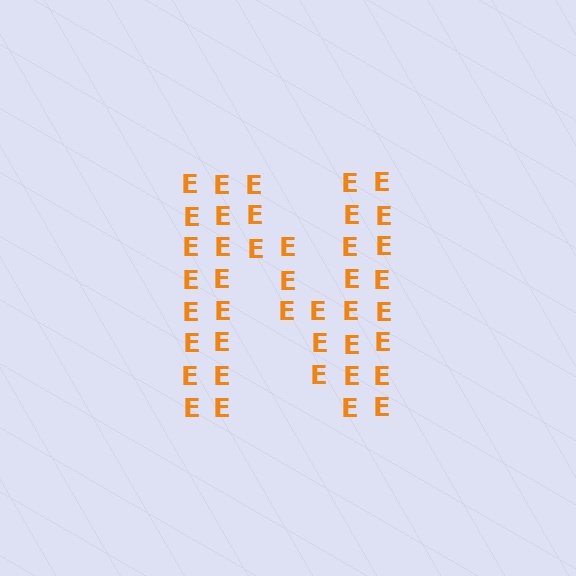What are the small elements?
The small elements are letter E's.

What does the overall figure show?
The overall figure shows the letter N.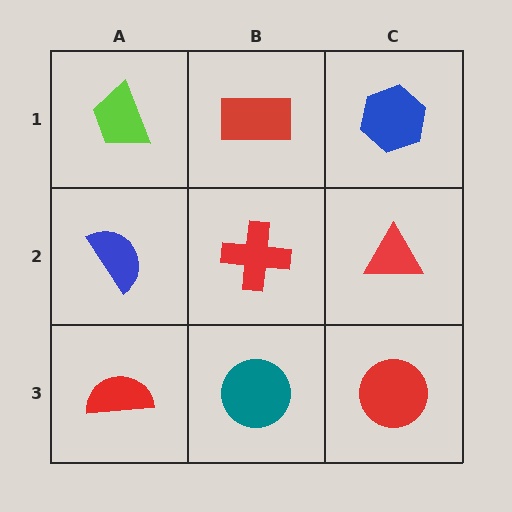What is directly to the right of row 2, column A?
A red cross.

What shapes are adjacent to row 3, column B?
A red cross (row 2, column B), a red semicircle (row 3, column A), a red circle (row 3, column C).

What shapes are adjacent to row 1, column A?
A blue semicircle (row 2, column A), a red rectangle (row 1, column B).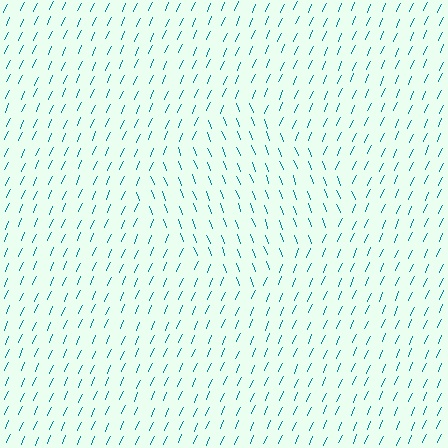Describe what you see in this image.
The image is filled with small teal line segments. A diamond region in the image has lines oriented differently from the surrounding lines, creating a visible texture boundary.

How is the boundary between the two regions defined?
The boundary is defined purely by a change in line orientation (approximately 45 degrees difference). All lines are the same color and thickness.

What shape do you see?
I see a diamond.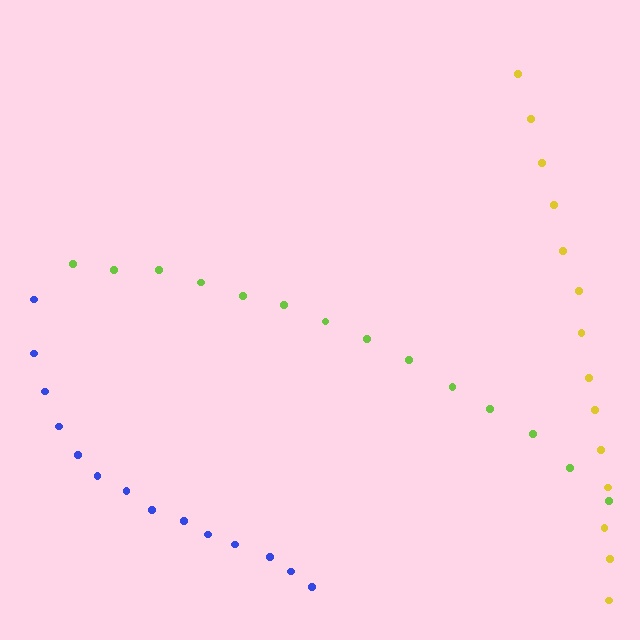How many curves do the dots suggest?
There are 3 distinct paths.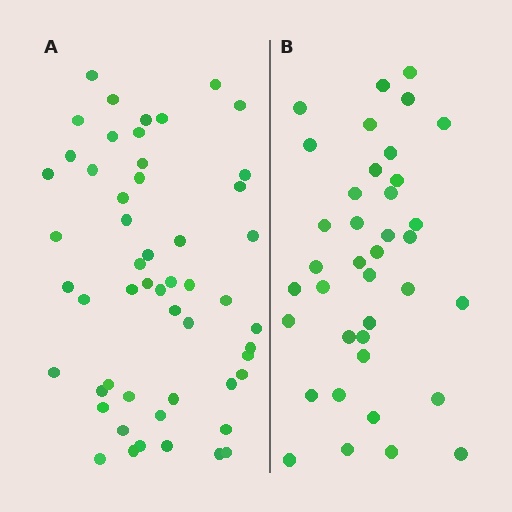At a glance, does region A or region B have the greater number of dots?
Region A (the left region) has more dots.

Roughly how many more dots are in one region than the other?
Region A has approximately 15 more dots than region B.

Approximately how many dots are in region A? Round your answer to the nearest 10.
About 50 dots. (The exact count is 53, which rounds to 50.)